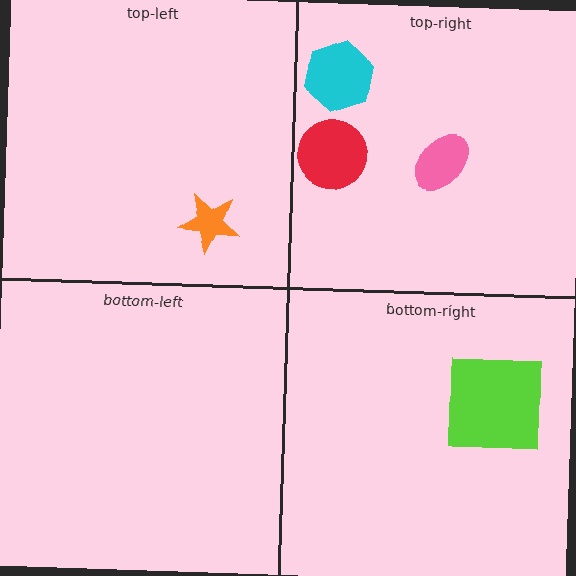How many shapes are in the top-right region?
3.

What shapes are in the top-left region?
The orange star.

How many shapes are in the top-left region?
1.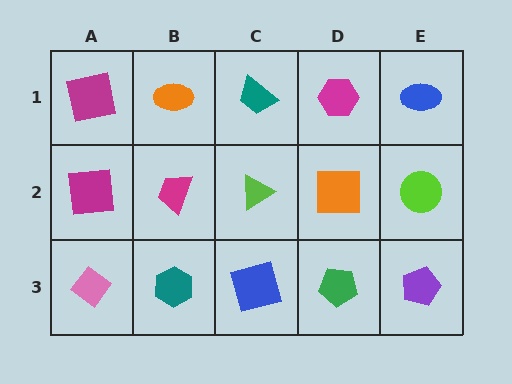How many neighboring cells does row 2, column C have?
4.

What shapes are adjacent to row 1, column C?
A lime triangle (row 2, column C), an orange ellipse (row 1, column B), a magenta hexagon (row 1, column D).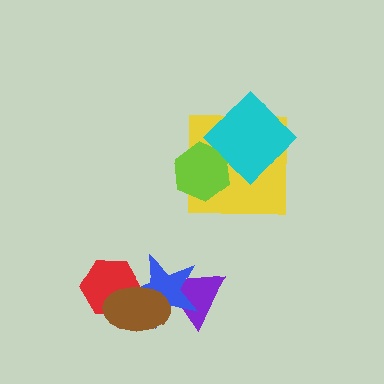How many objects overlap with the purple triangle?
2 objects overlap with the purple triangle.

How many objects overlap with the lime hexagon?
1 object overlaps with the lime hexagon.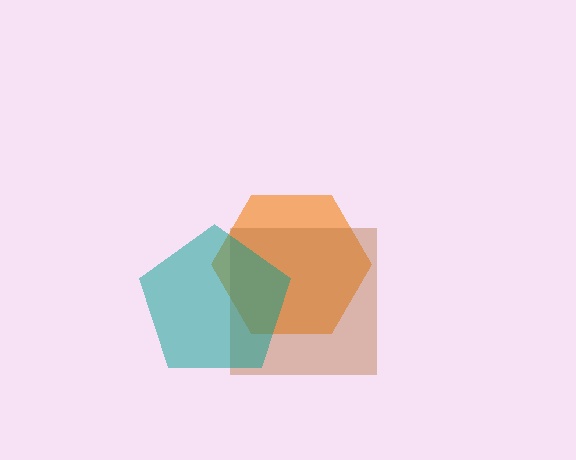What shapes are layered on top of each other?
The layered shapes are: an orange hexagon, a brown square, a teal pentagon.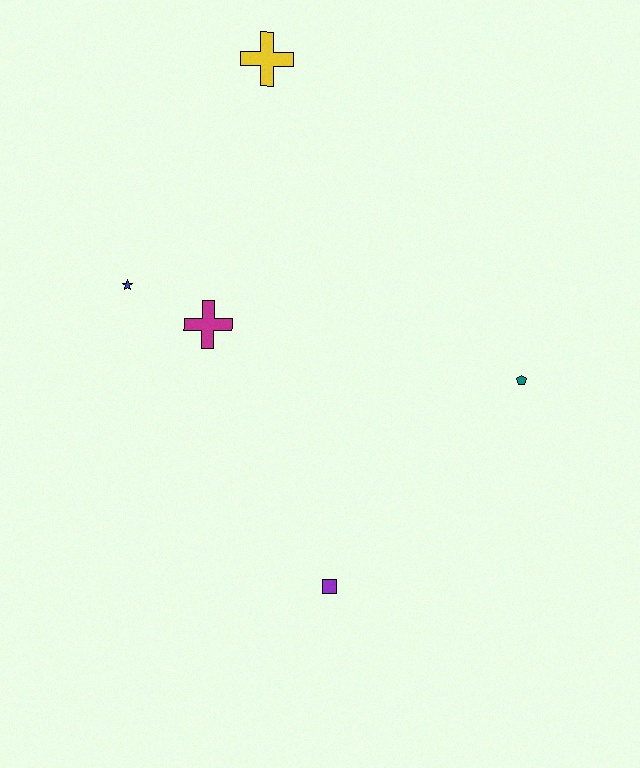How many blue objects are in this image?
There is 1 blue object.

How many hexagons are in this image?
There are no hexagons.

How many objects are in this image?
There are 5 objects.